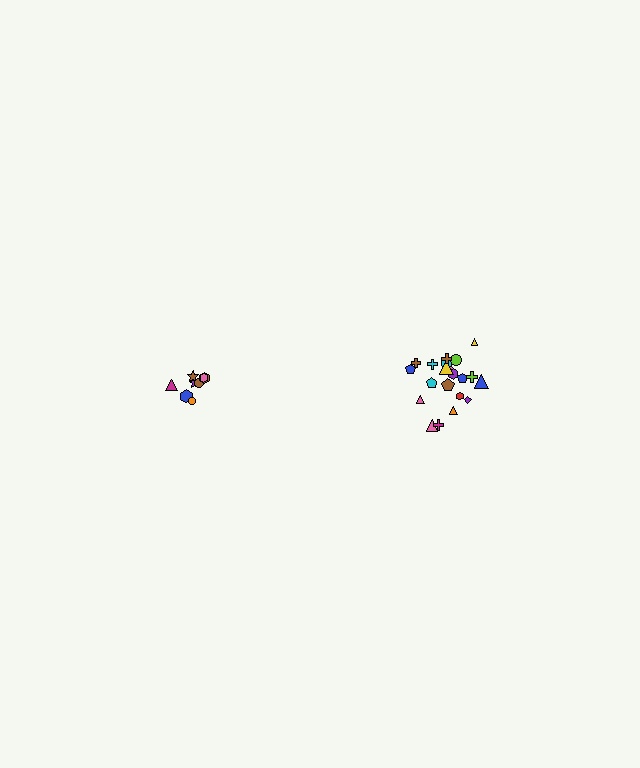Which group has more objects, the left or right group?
The right group.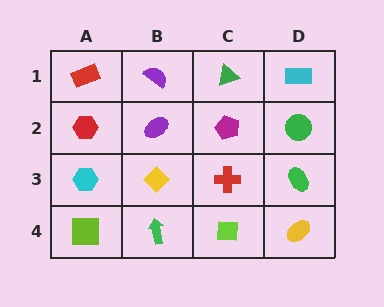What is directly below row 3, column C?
A lime square.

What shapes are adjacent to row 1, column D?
A green circle (row 2, column D), a green triangle (row 1, column C).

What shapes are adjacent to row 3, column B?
A purple ellipse (row 2, column B), a green arrow (row 4, column B), a cyan hexagon (row 3, column A), a red cross (row 3, column C).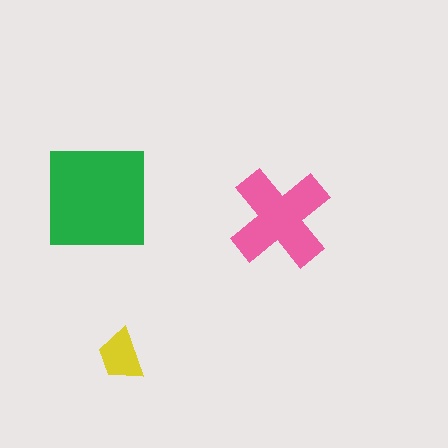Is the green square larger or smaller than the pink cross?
Larger.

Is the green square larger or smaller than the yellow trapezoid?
Larger.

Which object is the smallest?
The yellow trapezoid.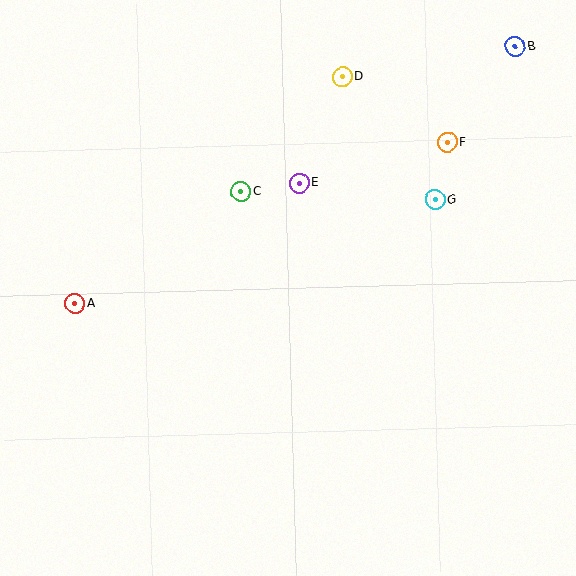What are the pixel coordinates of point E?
Point E is at (300, 183).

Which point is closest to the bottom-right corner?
Point G is closest to the bottom-right corner.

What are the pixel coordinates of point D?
Point D is at (342, 77).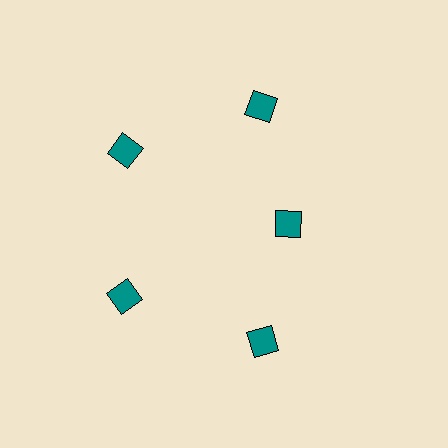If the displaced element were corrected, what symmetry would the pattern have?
It would have 5-fold rotational symmetry — the pattern would map onto itself every 72 degrees.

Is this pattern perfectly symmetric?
No. The 5 teal diamonds are arranged in a ring, but one element near the 3 o'clock position is pulled inward toward the center, breaking the 5-fold rotational symmetry.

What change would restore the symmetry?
The symmetry would be restored by moving it outward, back onto the ring so that all 5 diamonds sit at equal angles and equal distance from the center.